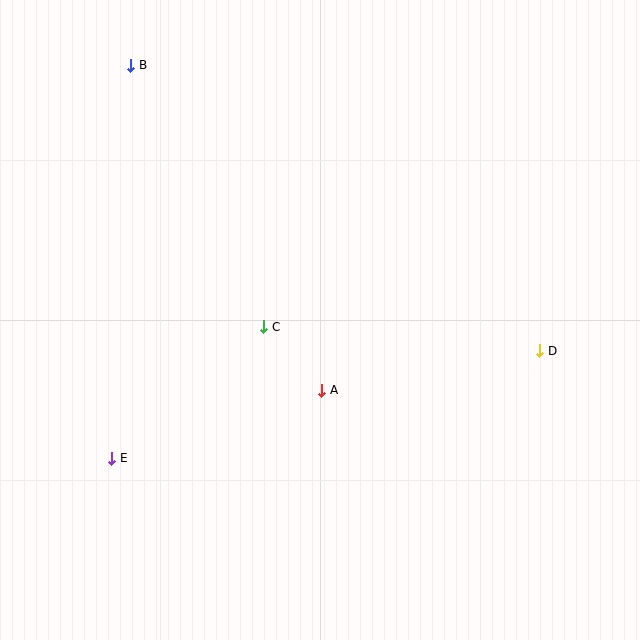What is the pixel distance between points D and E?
The distance between D and E is 441 pixels.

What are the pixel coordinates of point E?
Point E is at (112, 458).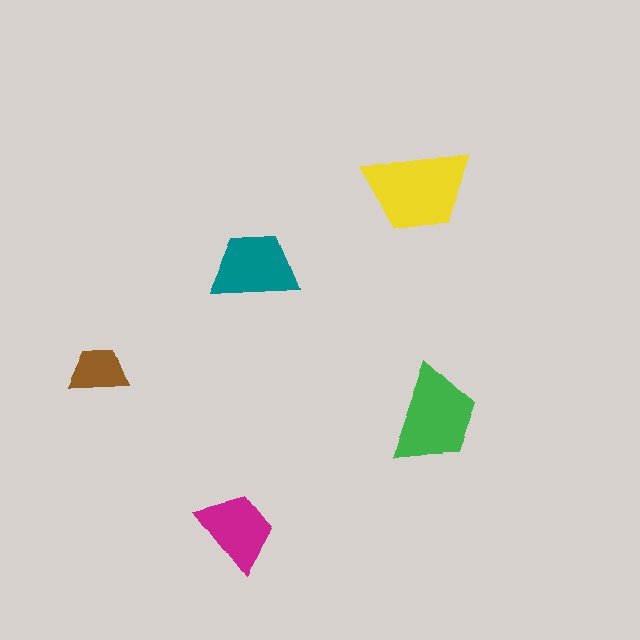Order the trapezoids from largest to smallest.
the yellow one, the green one, the teal one, the magenta one, the brown one.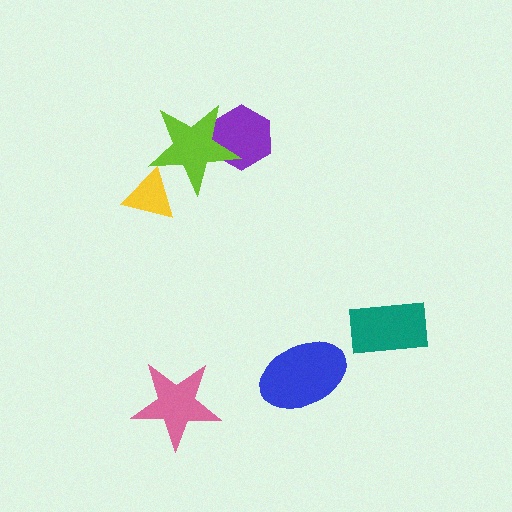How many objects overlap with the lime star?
2 objects overlap with the lime star.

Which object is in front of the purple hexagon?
The lime star is in front of the purple hexagon.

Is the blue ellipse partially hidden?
No, no other shape covers it.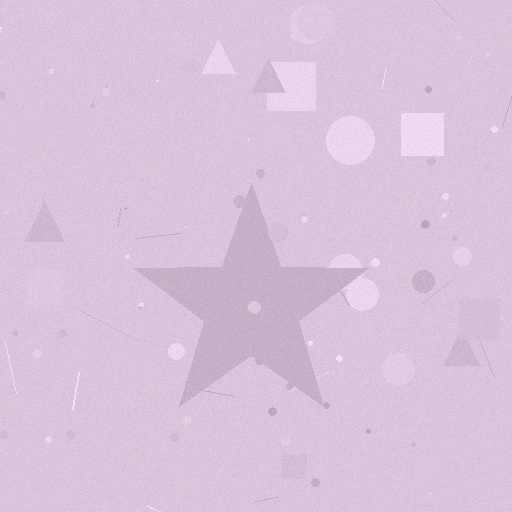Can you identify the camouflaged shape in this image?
The camouflaged shape is a star.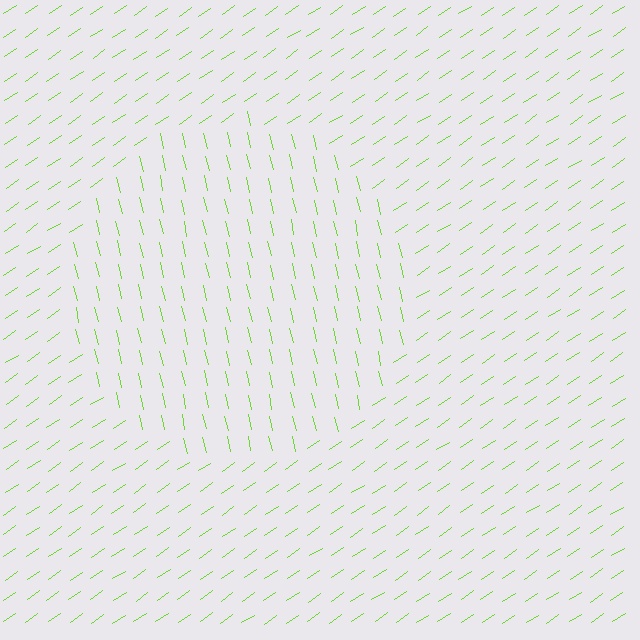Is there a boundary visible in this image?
Yes, there is a texture boundary formed by a change in line orientation.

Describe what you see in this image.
The image is filled with small lime line segments. A circle region in the image has lines oriented differently from the surrounding lines, creating a visible texture boundary.